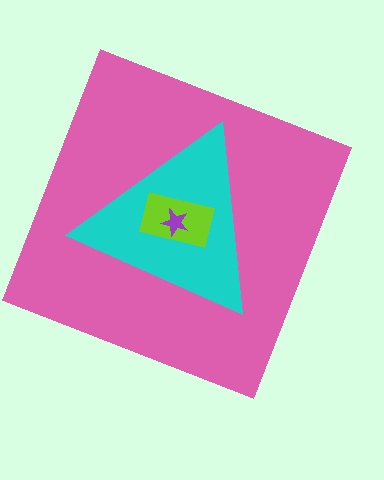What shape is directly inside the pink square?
The cyan triangle.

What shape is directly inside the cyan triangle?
The lime rectangle.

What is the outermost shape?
The pink square.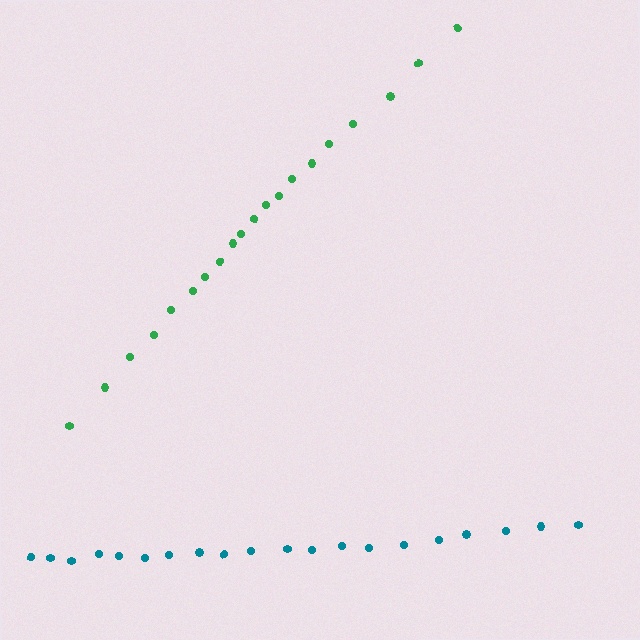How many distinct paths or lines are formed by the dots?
There are 2 distinct paths.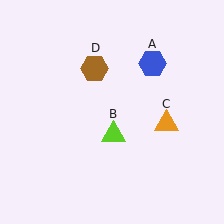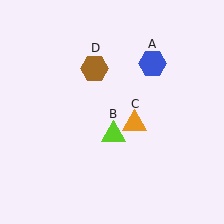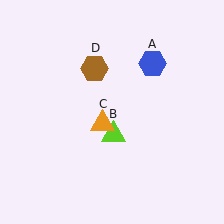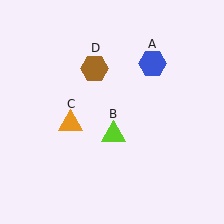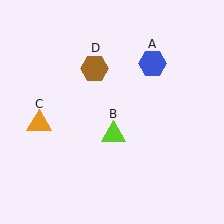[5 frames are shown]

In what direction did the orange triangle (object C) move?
The orange triangle (object C) moved left.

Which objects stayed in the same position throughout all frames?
Blue hexagon (object A) and lime triangle (object B) and brown hexagon (object D) remained stationary.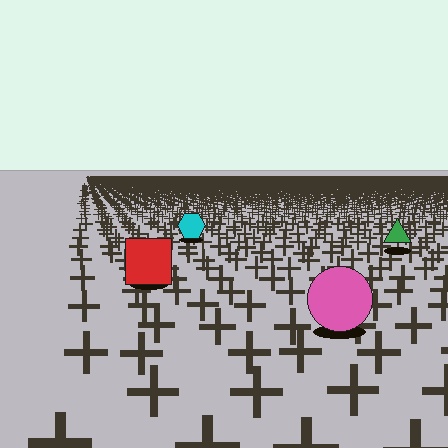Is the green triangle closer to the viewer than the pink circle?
No. The pink circle is closer — you can tell from the texture gradient: the ground texture is coarser near it.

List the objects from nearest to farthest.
From nearest to farthest: the pink circle, the red square, the green triangle, the cyan hexagon.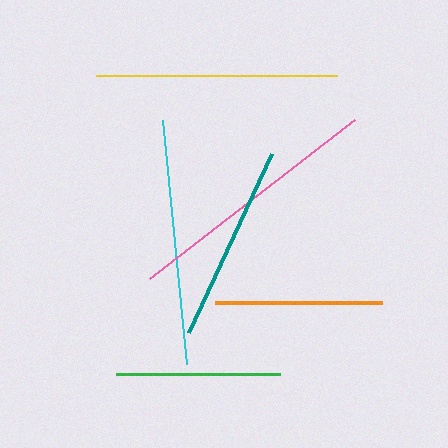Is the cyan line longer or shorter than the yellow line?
The cyan line is longer than the yellow line.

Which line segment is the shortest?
The green line is the shortest at approximately 164 pixels.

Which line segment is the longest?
The pink line is the longest at approximately 260 pixels.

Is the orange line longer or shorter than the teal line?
The teal line is longer than the orange line.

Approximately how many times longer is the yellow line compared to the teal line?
The yellow line is approximately 1.2 times the length of the teal line.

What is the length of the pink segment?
The pink segment is approximately 260 pixels long.